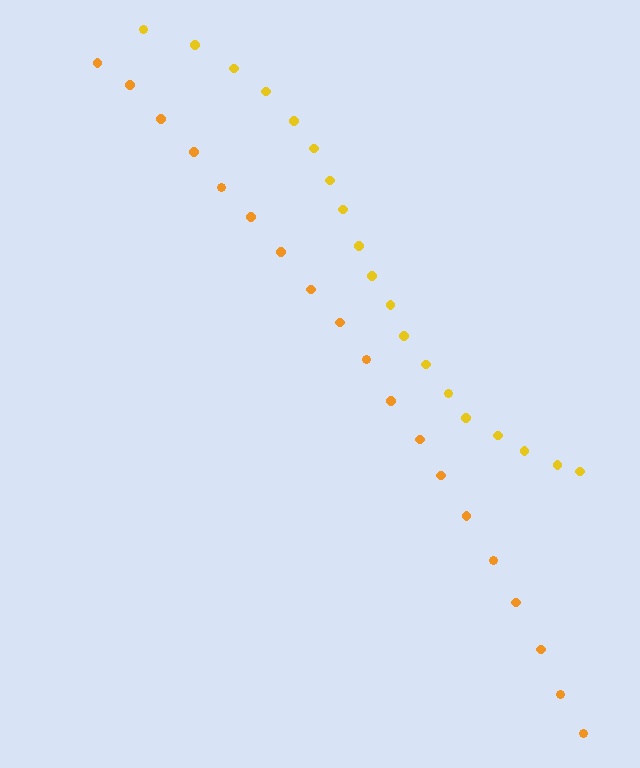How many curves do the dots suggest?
There are 2 distinct paths.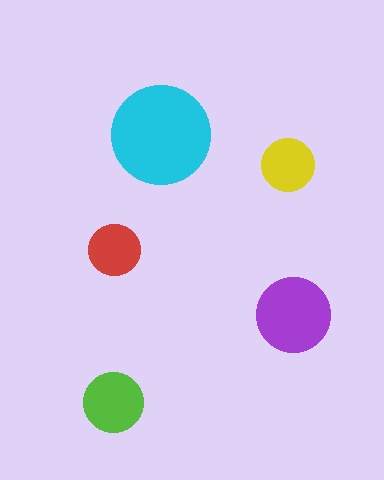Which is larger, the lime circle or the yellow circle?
The lime one.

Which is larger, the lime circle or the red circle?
The lime one.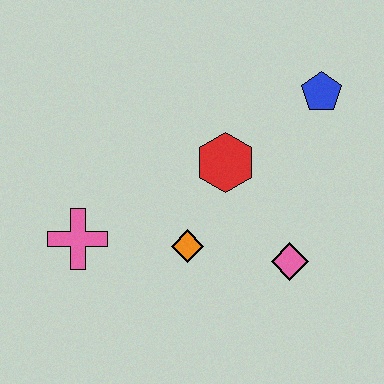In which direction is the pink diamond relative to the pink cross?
The pink diamond is to the right of the pink cross.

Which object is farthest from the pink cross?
The blue pentagon is farthest from the pink cross.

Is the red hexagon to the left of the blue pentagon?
Yes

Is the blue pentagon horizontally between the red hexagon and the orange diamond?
No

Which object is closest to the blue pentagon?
The red hexagon is closest to the blue pentagon.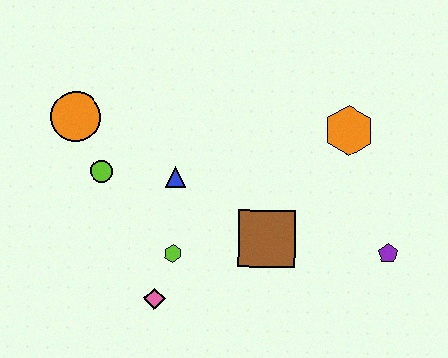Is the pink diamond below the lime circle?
Yes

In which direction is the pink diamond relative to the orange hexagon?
The pink diamond is to the left of the orange hexagon.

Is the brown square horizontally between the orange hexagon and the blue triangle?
Yes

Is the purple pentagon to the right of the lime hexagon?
Yes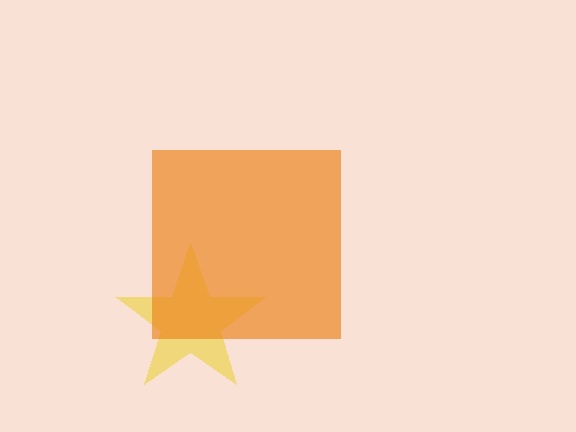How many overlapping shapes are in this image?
There are 2 overlapping shapes in the image.